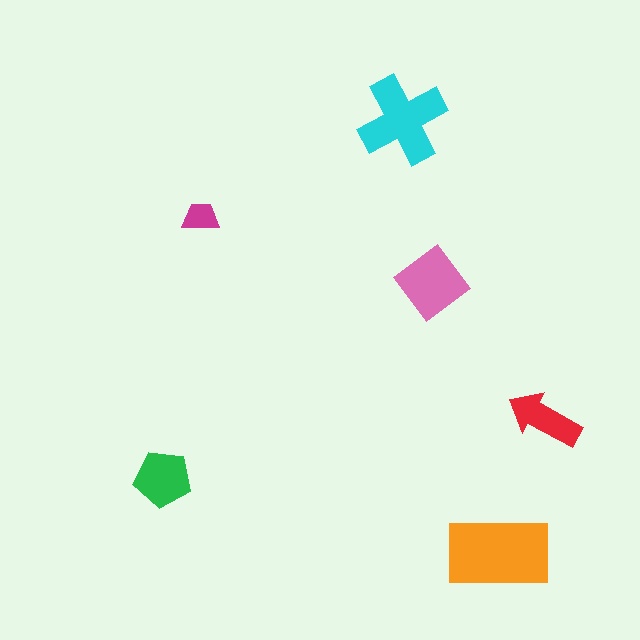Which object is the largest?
The orange rectangle.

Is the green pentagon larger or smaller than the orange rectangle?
Smaller.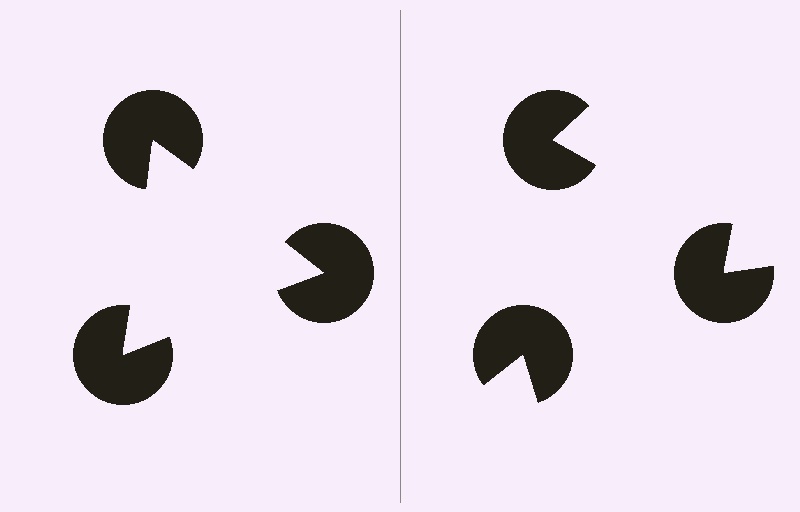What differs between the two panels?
The pac-man discs are positioned identically on both sides; only the wedge orientations differ. On the left they align to a triangle; on the right they are misaligned.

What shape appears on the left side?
An illusory triangle.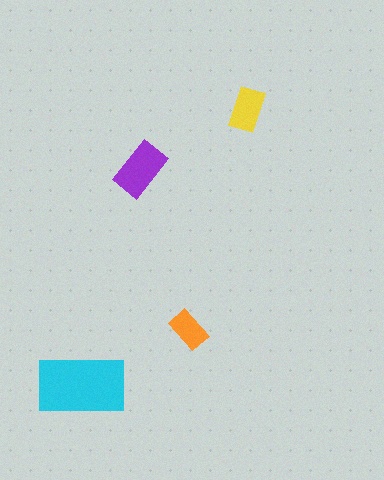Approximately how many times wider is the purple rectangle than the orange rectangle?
About 1.5 times wider.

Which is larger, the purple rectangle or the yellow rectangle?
The purple one.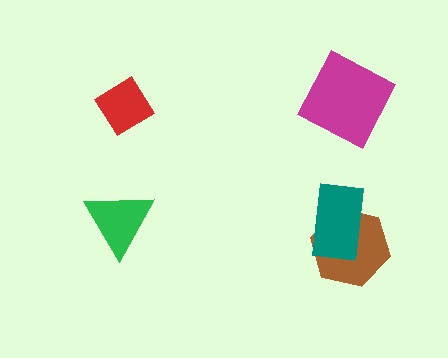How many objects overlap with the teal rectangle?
1 object overlaps with the teal rectangle.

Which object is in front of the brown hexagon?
The teal rectangle is in front of the brown hexagon.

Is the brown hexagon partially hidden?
Yes, it is partially covered by another shape.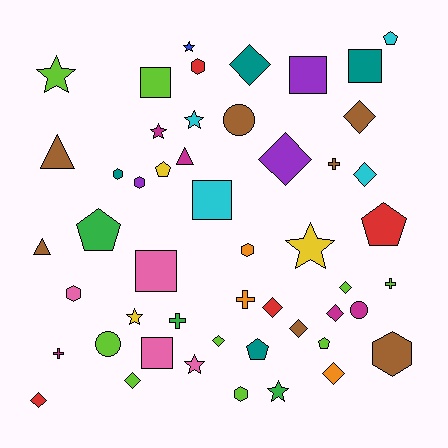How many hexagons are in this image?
There are 7 hexagons.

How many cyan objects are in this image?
There are 4 cyan objects.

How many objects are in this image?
There are 50 objects.